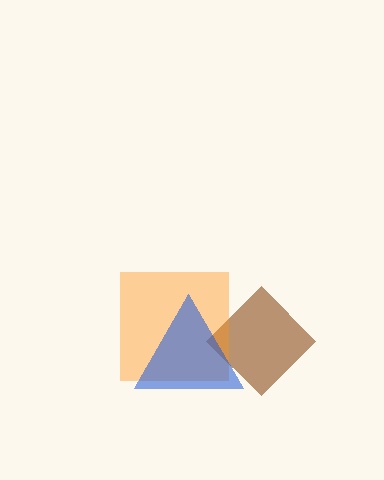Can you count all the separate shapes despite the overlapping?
Yes, there are 3 separate shapes.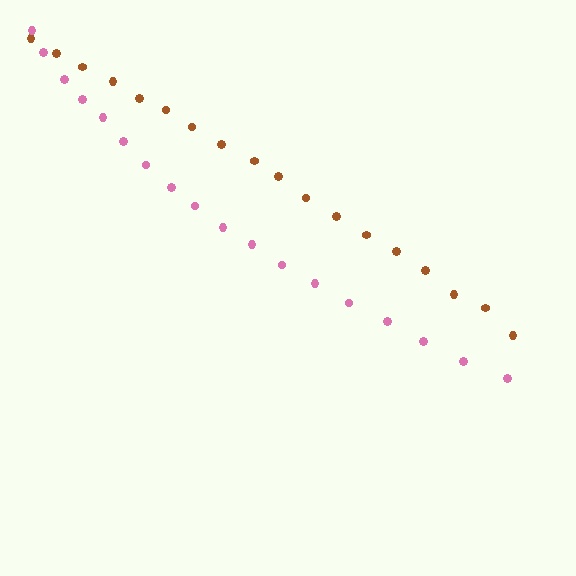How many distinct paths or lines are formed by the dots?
There are 2 distinct paths.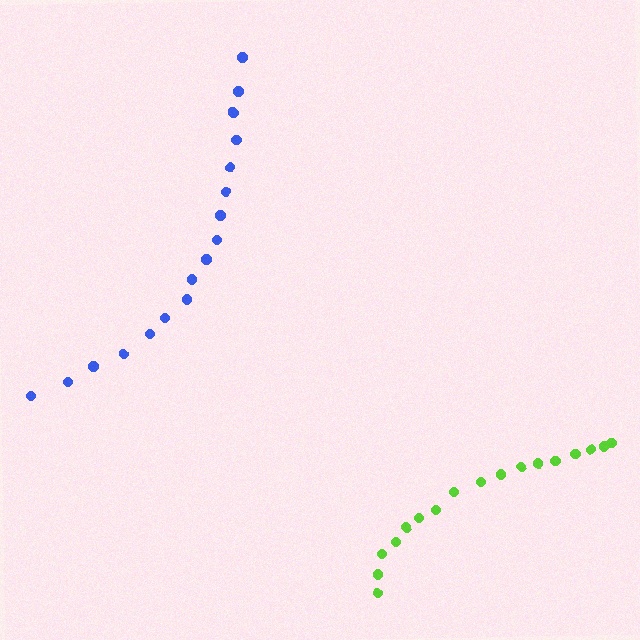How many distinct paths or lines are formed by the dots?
There are 2 distinct paths.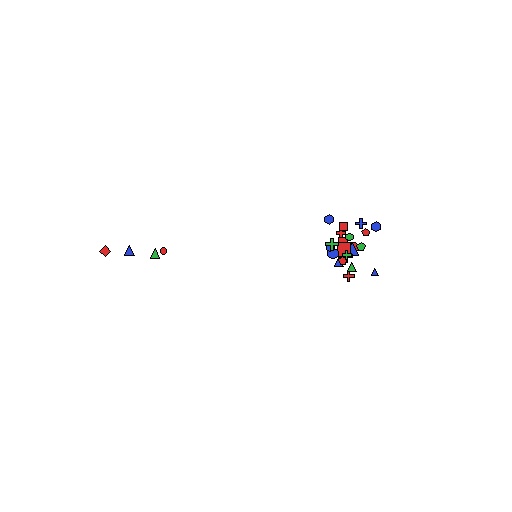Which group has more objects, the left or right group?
The right group.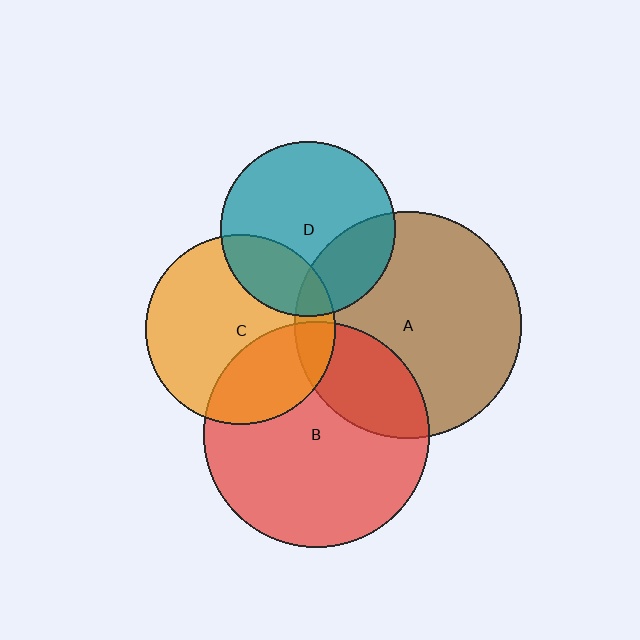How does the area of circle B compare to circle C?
Approximately 1.4 times.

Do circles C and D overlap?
Yes.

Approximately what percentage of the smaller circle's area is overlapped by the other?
Approximately 25%.